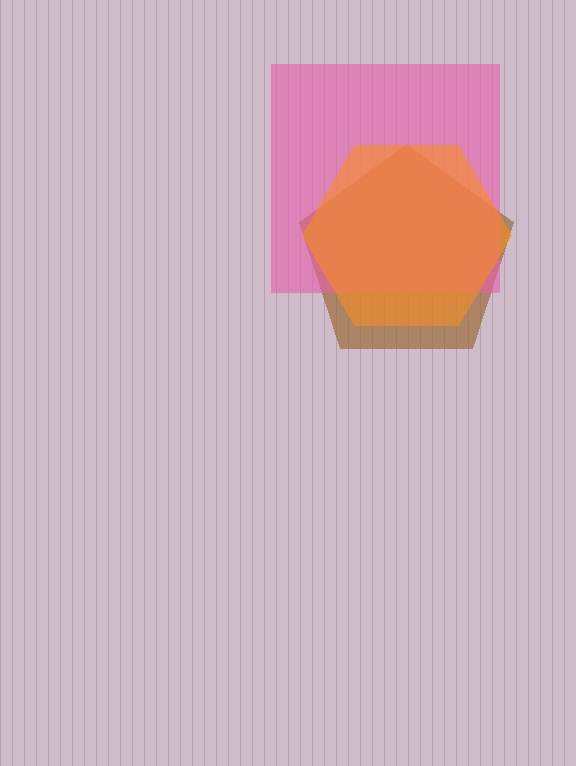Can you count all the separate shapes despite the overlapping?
Yes, there are 3 separate shapes.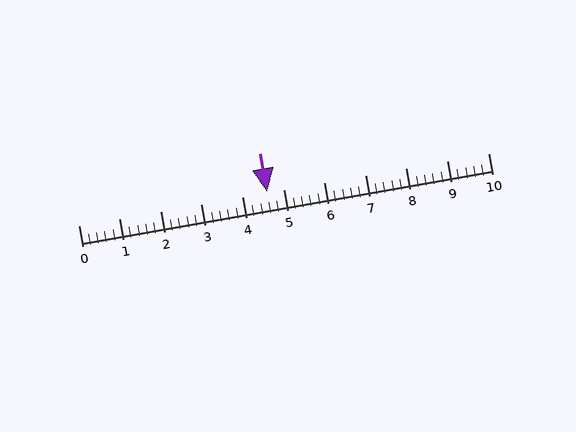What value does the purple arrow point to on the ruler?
The purple arrow points to approximately 4.6.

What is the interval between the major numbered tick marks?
The major tick marks are spaced 1 units apart.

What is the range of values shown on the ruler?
The ruler shows values from 0 to 10.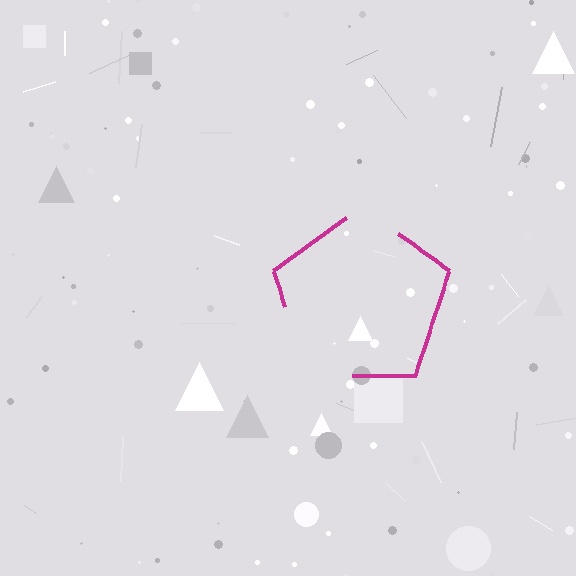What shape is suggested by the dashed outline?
The dashed outline suggests a pentagon.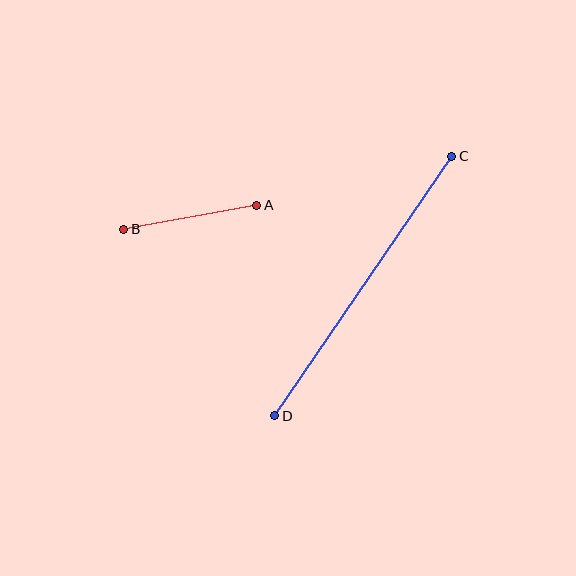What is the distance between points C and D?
The distance is approximately 314 pixels.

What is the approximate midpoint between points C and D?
The midpoint is at approximately (363, 286) pixels.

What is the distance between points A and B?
The distance is approximately 135 pixels.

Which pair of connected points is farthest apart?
Points C and D are farthest apart.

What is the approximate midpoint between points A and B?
The midpoint is at approximately (190, 217) pixels.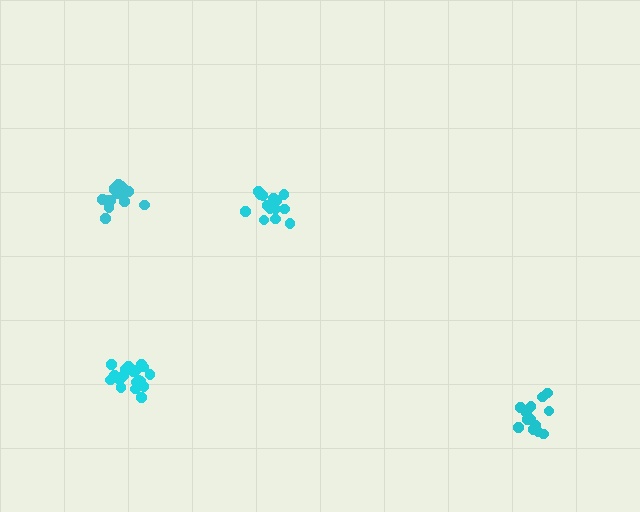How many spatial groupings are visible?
There are 4 spatial groupings.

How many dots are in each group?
Group 1: 15 dots, Group 2: 19 dots, Group 3: 14 dots, Group 4: 14 dots (62 total).